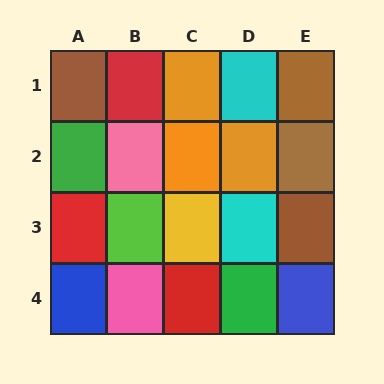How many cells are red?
3 cells are red.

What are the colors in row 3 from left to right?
Red, lime, yellow, cyan, brown.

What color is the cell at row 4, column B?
Pink.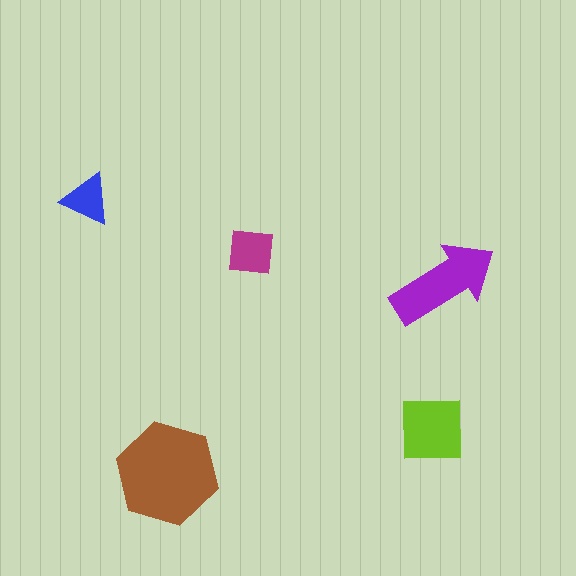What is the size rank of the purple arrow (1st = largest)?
2nd.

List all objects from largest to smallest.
The brown hexagon, the purple arrow, the lime square, the magenta square, the blue triangle.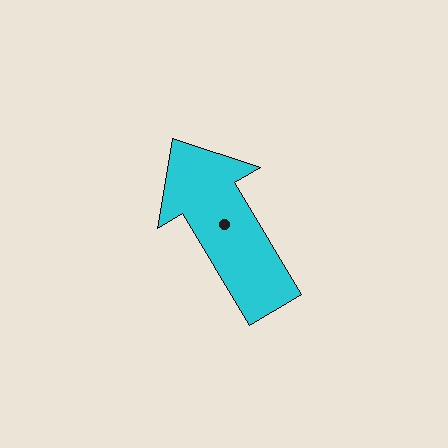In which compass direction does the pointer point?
Northwest.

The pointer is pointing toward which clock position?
Roughly 11 o'clock.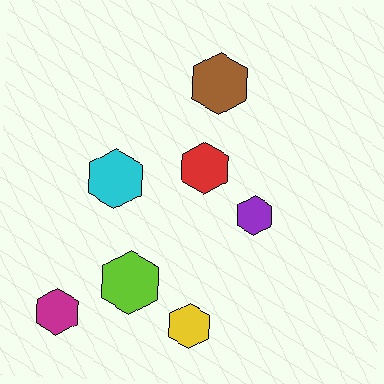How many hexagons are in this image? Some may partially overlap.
There are 7 hexagons.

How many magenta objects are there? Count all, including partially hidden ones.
There is 1 magenta object.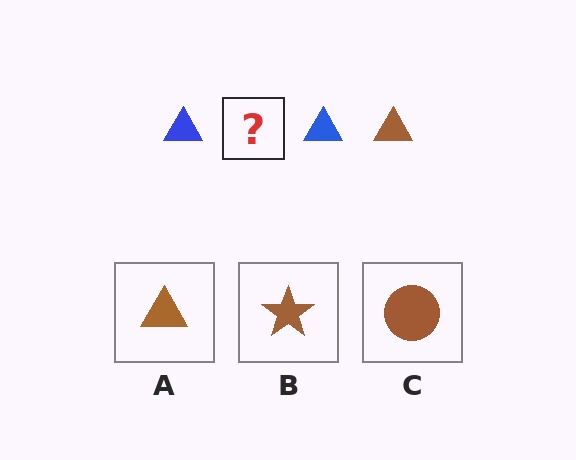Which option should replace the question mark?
Option A.